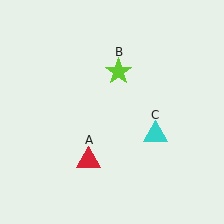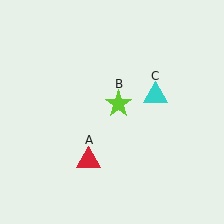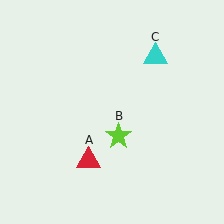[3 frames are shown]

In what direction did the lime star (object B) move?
The lime star (object B) moved down.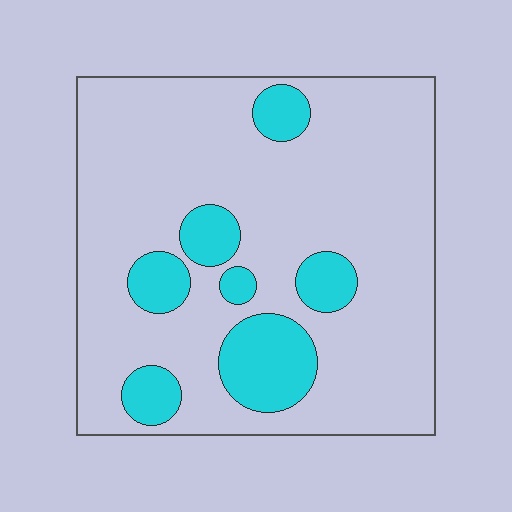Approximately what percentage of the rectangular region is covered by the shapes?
Approximately 20%.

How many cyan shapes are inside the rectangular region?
7.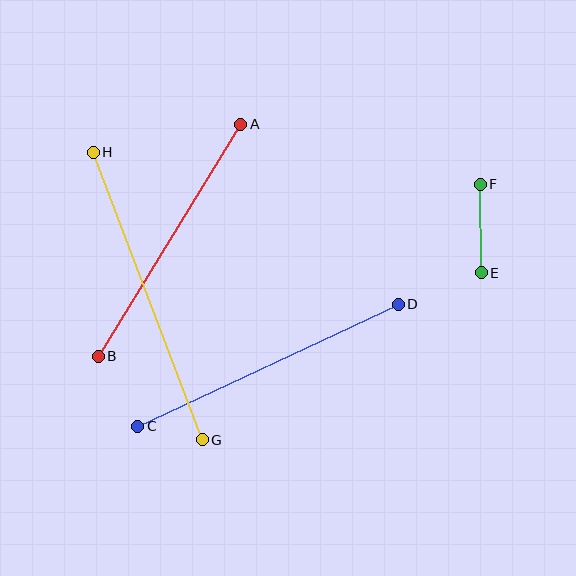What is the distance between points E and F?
The distance is approximately 89 pixels.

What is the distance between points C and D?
The distance is approximately 288 pixels.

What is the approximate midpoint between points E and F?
The midpoint is at approximately (481, 228) pixels.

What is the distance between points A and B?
The distance is approximately 272 pixels.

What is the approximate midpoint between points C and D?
The midpoint is at approximately (268, 365) pixels.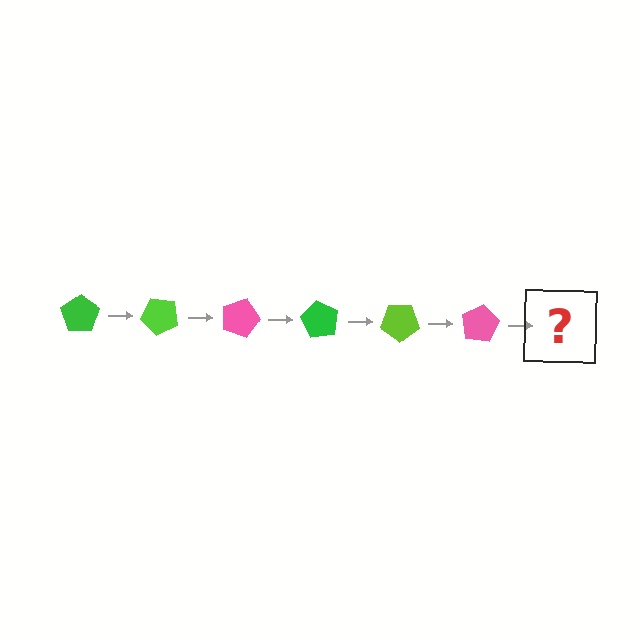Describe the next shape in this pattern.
It should be a green pentagon, rotated 270 degrees from the start.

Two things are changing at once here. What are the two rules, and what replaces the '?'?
The two rules are that it rotates 45 degrees each step and the color cycles through green, lime, and pink. The '?' should be a green pentagon, rotated 270 degrees from the start.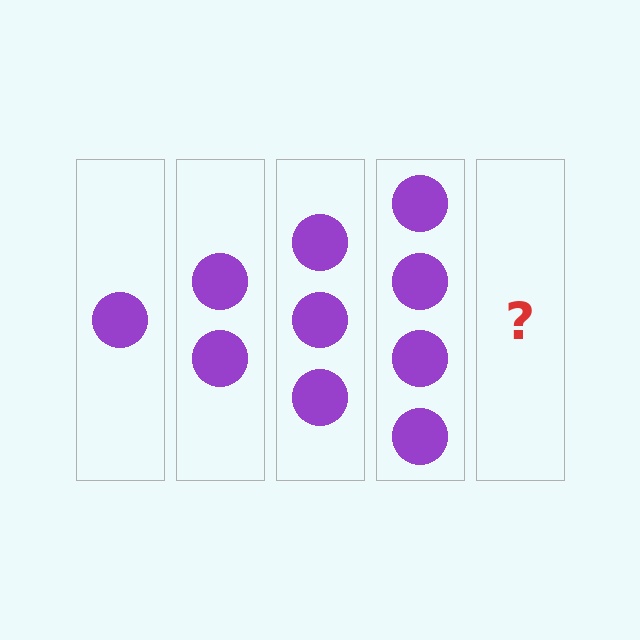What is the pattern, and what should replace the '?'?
The pattern is that each step adds one more circle. The '?' should be 5 circles.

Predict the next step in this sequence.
The next step is 5 circles.